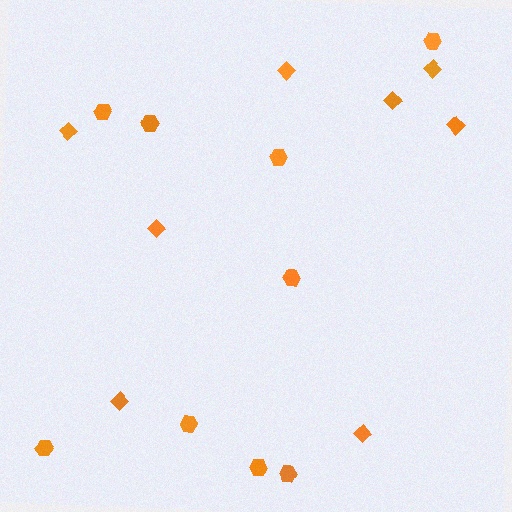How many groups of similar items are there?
There are 2 groups: one group of diamonds (8) and one group of hexagons (9).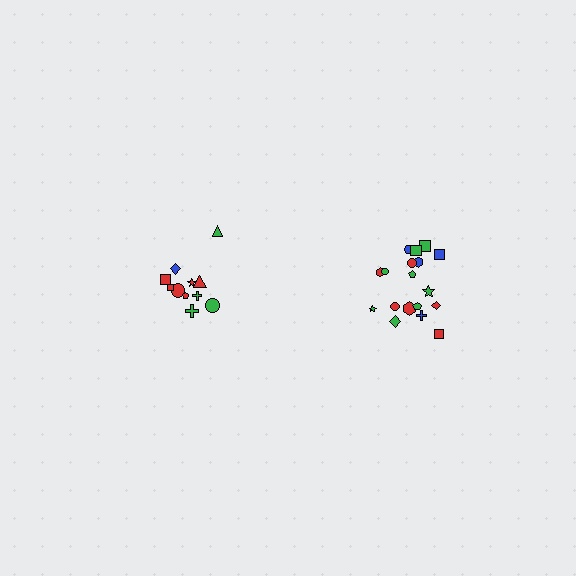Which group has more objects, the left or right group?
The right group.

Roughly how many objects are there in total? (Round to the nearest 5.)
Roughly 30 objects in total.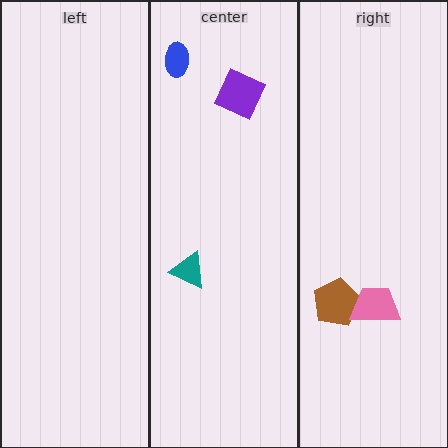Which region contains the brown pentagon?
The right region.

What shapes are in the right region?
The brown pentagon, the pink trapezoid.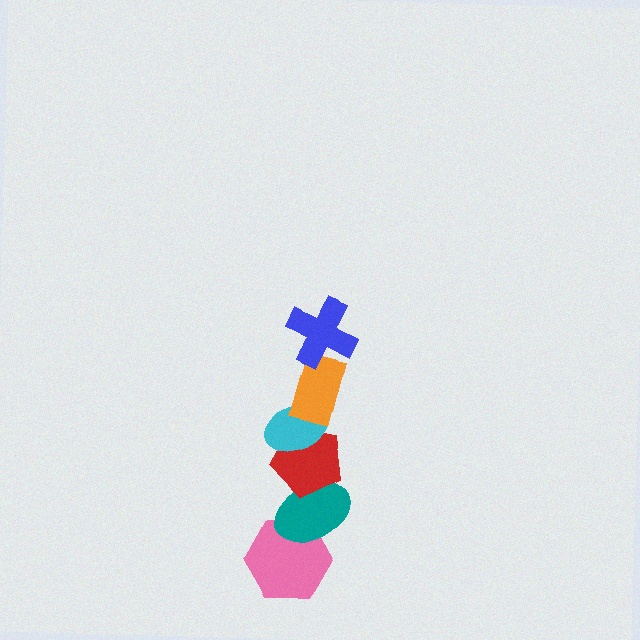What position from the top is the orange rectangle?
The orange rectangle is 2nd from the top.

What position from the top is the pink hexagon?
The pink hexagon is 6th from the top.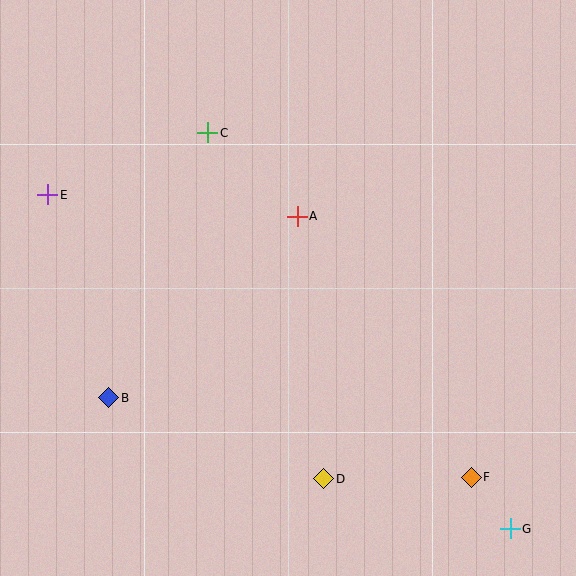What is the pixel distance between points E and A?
The distance between E and A is 251 pixels.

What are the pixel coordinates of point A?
Point A is at (297, 216).